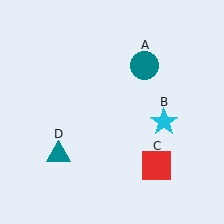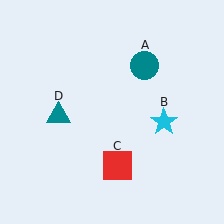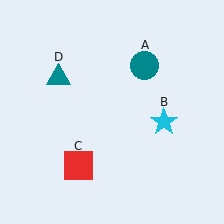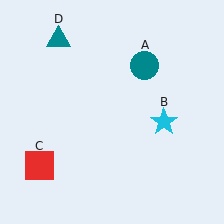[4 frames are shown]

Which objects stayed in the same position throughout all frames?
Teal circle (object A) and cyan star (object B) remained stationary.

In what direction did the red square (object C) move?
The red square (object C) moved left.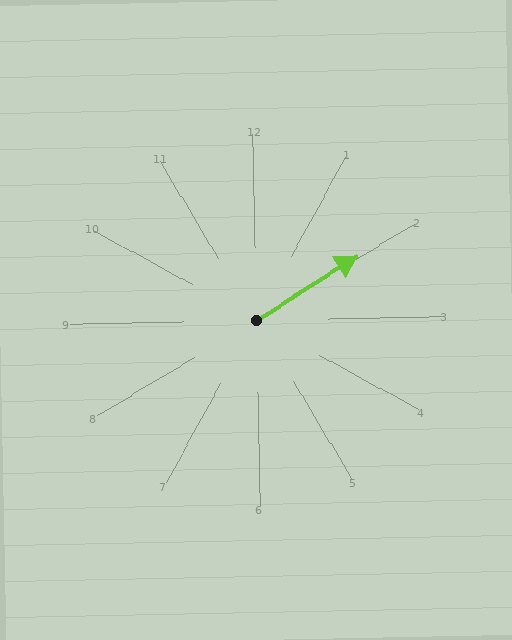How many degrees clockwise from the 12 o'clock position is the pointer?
Approximately 59 degrees.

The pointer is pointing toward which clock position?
Roughly 2 o'clock.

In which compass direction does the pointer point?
Northeast.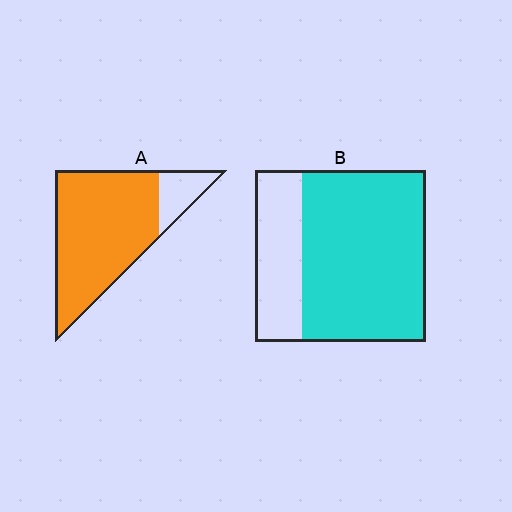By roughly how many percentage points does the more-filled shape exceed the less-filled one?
By roughly 10 percentage points (A over B).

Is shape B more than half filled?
Yes.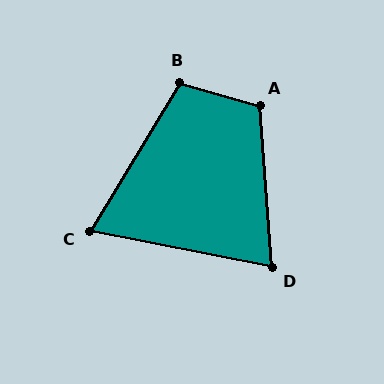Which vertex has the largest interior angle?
A, at approximately 110 degrees.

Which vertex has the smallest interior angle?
C, at approximately 70 degrees.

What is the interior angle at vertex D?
Approximately 75 degrees (acute).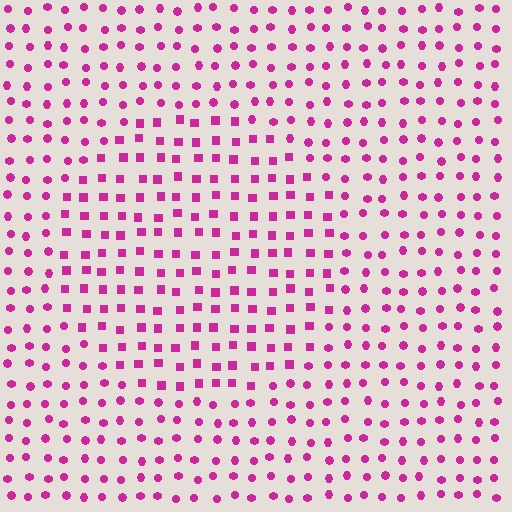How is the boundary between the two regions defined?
The boundary is defined by a change in element shape: squares inside vs. circles outside. All elements share the same color and spacing.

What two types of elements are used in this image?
The image uses squares inside the circle region and circles outside it.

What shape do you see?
I see a circle.